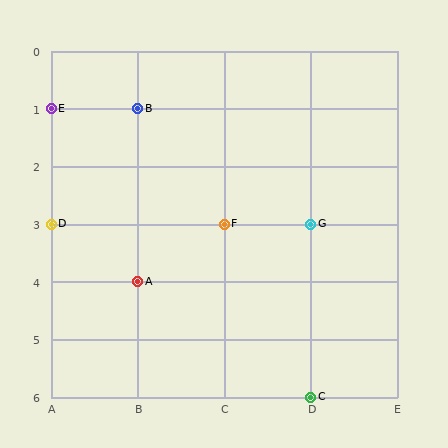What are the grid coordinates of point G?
Point G is at grid coordinates (D, 3).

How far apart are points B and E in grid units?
Points B and E are 1 column apart.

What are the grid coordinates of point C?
Point C is at grid coordinates (D, 6).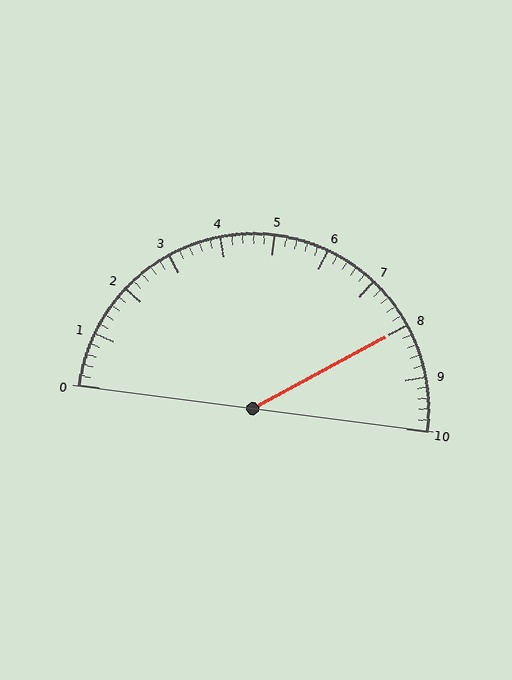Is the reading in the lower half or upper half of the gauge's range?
The reading is in the upper half of the range (0 to 10).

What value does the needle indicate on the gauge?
The needle indicates approximately 8.0.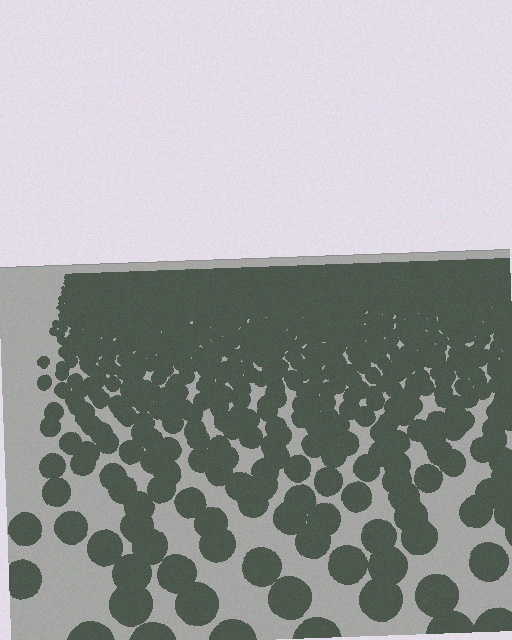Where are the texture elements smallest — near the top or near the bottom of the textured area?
Near the top.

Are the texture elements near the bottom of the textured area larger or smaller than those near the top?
Larger. Near the bottom, elements are closer to the viewer and appear at a bigger on-screen size.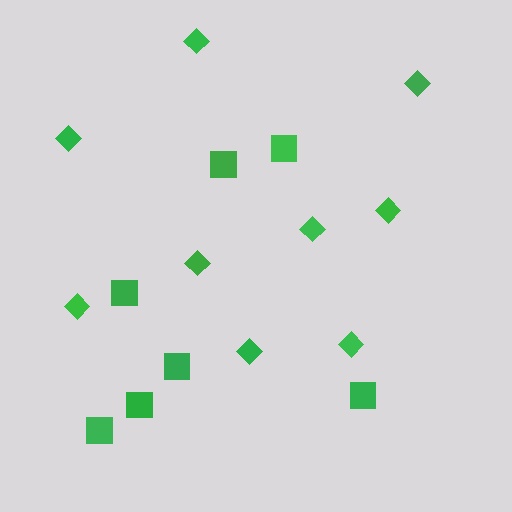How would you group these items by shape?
There are 2 groups: one group of squares (7) and one group of diamonds (9).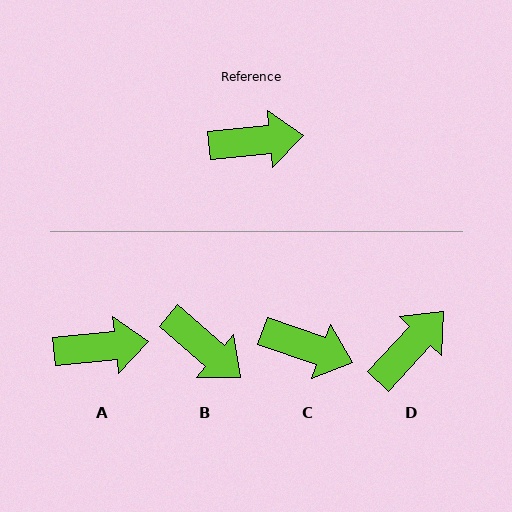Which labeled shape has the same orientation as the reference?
A.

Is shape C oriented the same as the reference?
No, it is off by about 25 degrees.